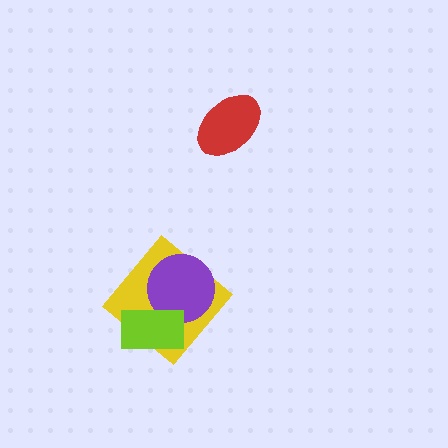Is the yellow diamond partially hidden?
Yes, it is partially covered by another shape.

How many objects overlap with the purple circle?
2 objects overlap with the purple circle.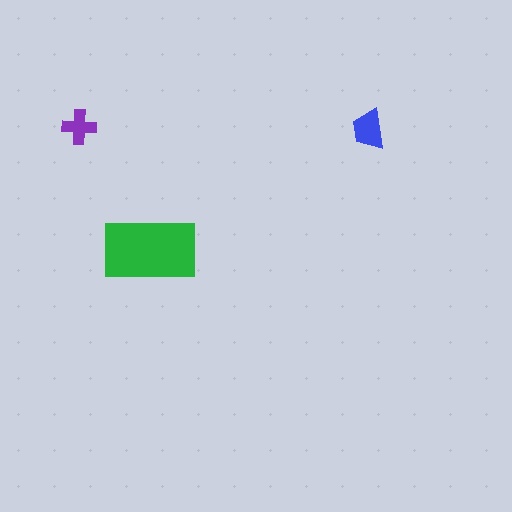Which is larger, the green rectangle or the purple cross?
The green rectangle.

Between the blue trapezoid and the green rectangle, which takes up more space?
The green rectangle.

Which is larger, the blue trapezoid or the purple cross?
The blue trapezoid.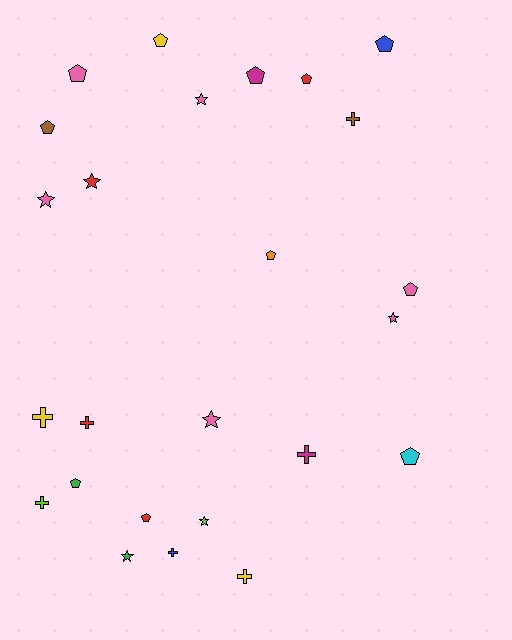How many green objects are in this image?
There are 2 green objects.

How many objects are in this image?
There are 25 objects.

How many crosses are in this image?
There are 7 crosses.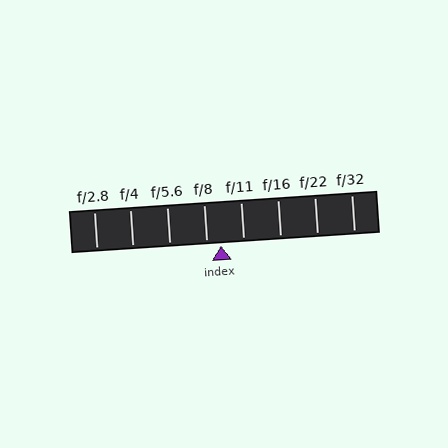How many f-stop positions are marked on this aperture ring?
There are 8 f-stop positions marked.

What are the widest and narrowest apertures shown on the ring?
The widest aperture shown is f/2.8 and the narrowest is f/32.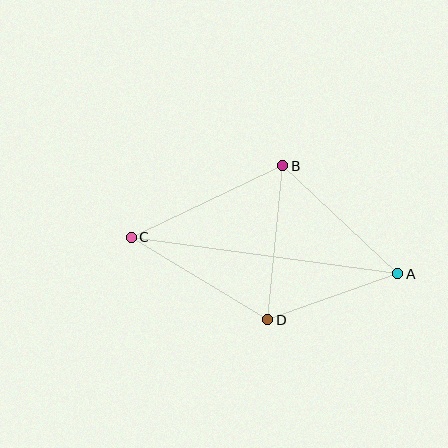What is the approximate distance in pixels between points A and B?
The distance between A and B is approximately 158 pixels.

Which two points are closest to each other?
Points A and D are closest to each other.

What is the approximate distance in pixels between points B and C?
The distance between B and C is approximately 168 pixels.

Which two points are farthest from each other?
Points A and C are farthest from each other.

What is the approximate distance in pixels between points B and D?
The distance between B and D is approximately 155 pixels.